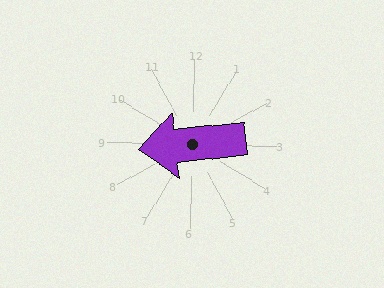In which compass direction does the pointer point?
West.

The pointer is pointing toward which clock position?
Roughly 9 o'clock.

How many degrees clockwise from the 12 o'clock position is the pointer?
Approximately 263 degrees.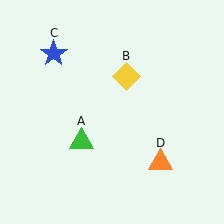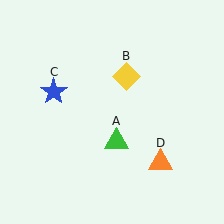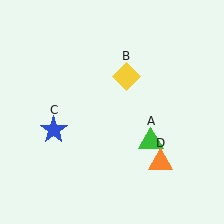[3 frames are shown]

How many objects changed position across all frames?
2 objects changed position: green triangle (object A), blue star (object C).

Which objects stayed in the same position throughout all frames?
Yellow diamond (object B) and orange triangle (object D) remained stationary.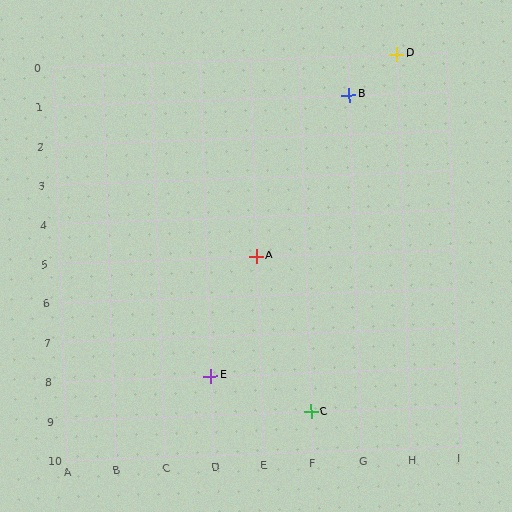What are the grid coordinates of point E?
Point E is at grid coordinates (D, 8).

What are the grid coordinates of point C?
Point C is at grid coordinates (F, 9).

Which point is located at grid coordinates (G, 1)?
Point B is at (G, 1).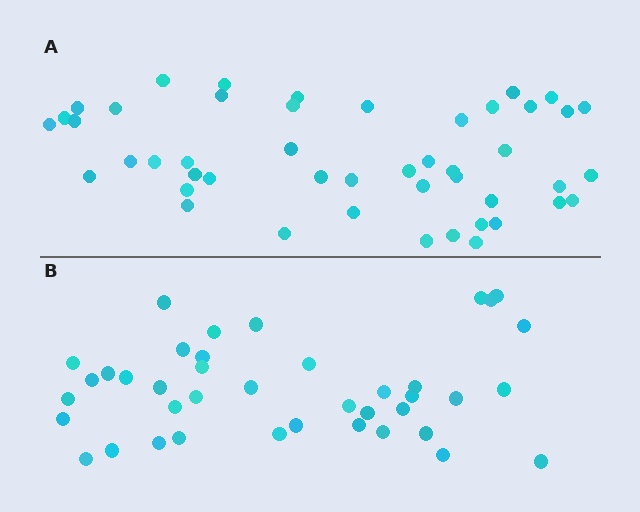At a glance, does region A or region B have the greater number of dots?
Region A (the top region) has more dots.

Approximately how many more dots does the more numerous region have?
Region A has roughly 8 or so more dots than region B.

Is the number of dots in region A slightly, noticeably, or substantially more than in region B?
Region A has only slightly more — the two regions are fairly close. The ratio is roughly 1.2 to 1.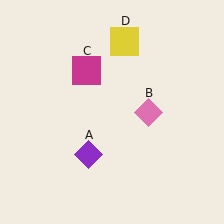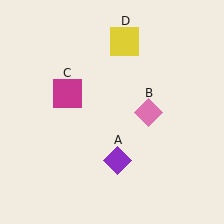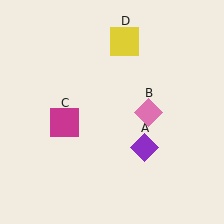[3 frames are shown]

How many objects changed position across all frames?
2 objects changed position: purple diamond (object A), magenta square (object C).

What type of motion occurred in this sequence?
The purple diamond (object A), magenta square (object C) rotated counterclockwise around the center of the scene.